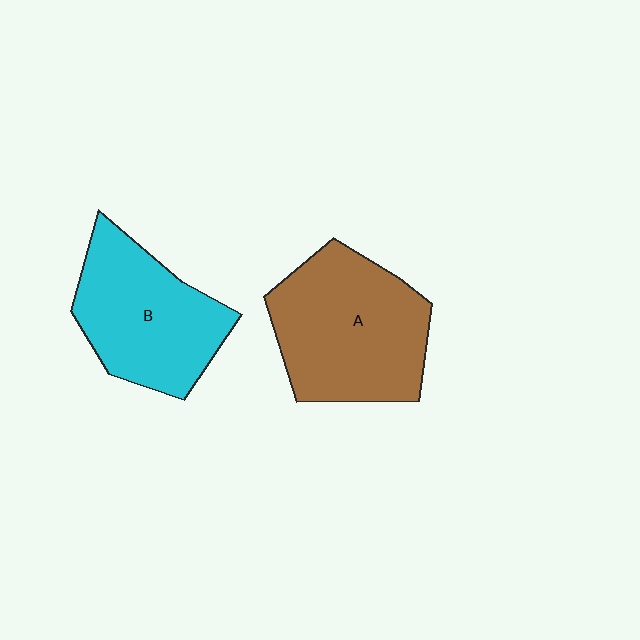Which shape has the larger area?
Shape A (brown).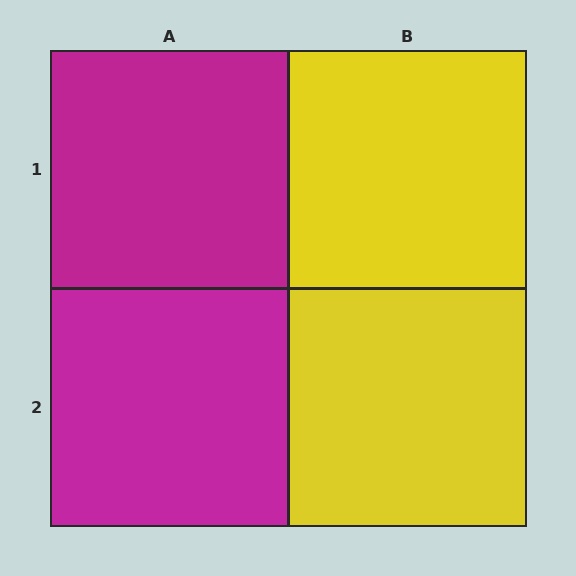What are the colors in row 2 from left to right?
Magenta, yellow.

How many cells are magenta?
2 cells are magenta.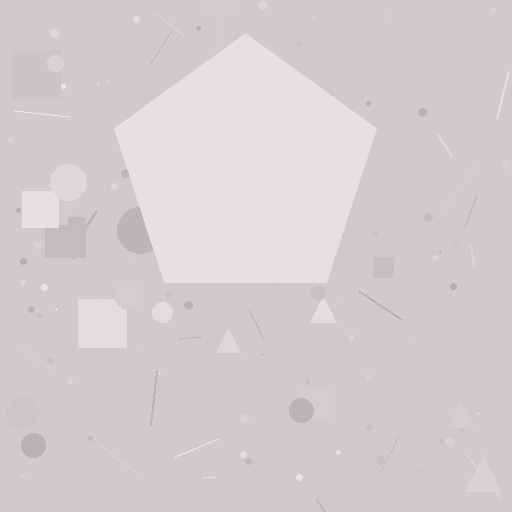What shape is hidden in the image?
A pentagon is hidden in the image.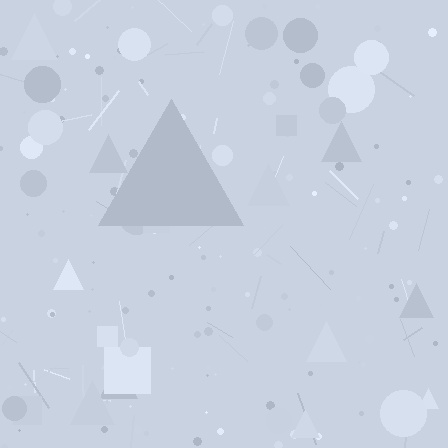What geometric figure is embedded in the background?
A triangle is embedded in the background.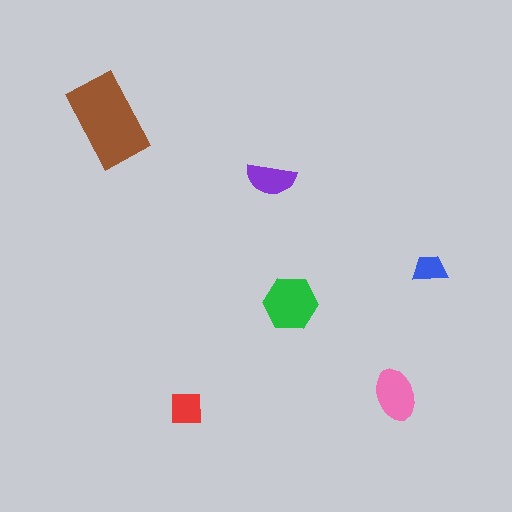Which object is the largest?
The brown rectangle.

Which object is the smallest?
The blue trapezoid.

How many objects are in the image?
There are 6 objects in the image.